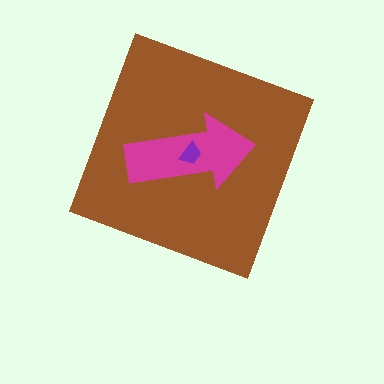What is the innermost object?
The purple trapezoid.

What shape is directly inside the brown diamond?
The magenta arrow.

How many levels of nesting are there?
3.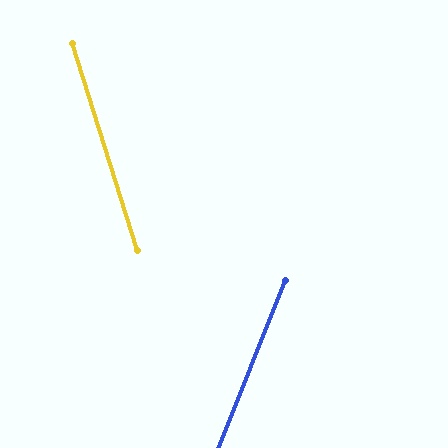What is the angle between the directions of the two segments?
Approximately 39 degrees.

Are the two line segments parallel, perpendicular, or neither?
Neither parallel nor perpendicular — they differ by about 39°.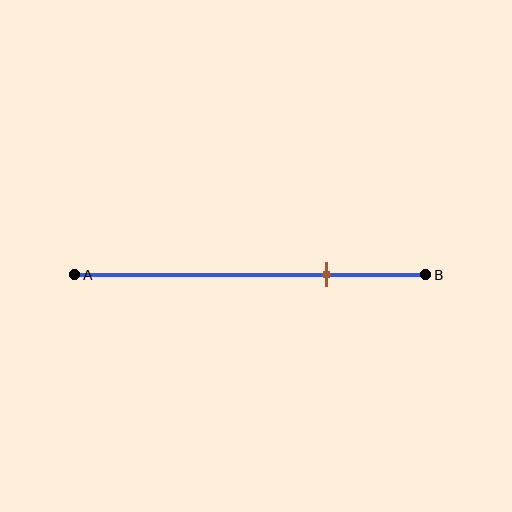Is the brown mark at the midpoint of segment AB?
No, the mark is at about 70% from A, not at the 50% midpoint.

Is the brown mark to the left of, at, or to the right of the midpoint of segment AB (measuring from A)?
The brown mark is to the right of the midpoint of segment AB.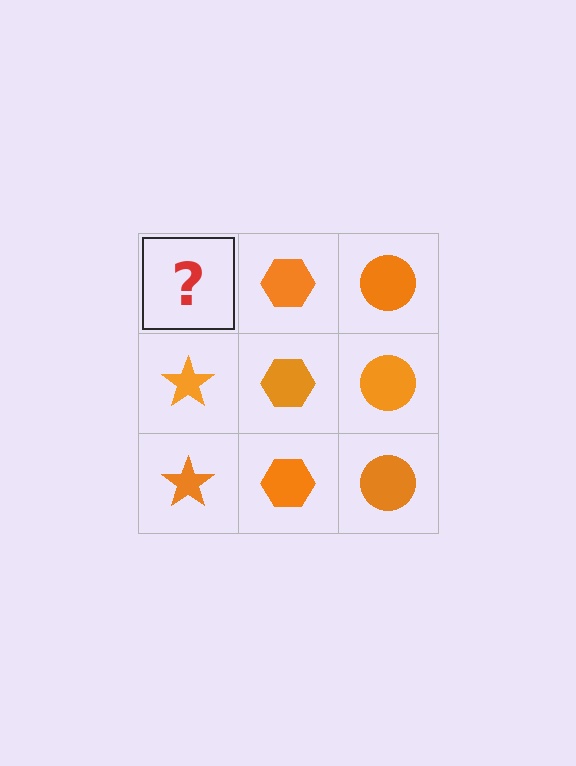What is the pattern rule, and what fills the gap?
The rule is that each column has a consistent shape. The gap should be filled with an orange star.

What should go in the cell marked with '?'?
The missing cell should contain an orange star.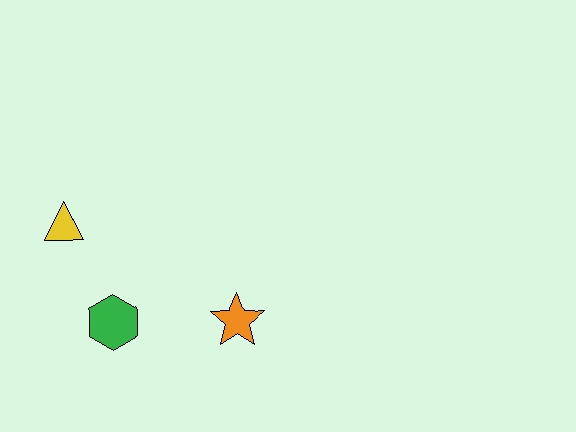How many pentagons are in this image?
There are no pentagons.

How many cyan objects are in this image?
There are no cyan objects.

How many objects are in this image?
There are 3 objects.